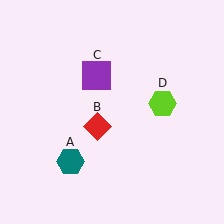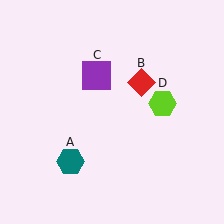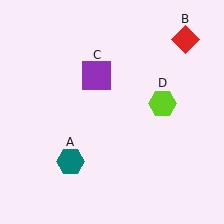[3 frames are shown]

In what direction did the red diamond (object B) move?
The red diamond (object B) moved up and to the right.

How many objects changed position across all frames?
1 object changed position: red diamond (object B).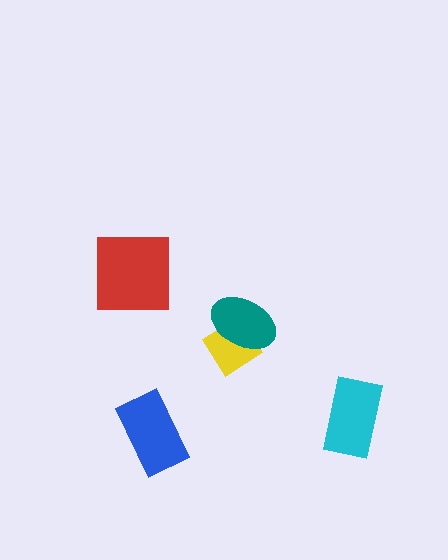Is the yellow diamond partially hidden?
Yes, it is partially covered by another shape.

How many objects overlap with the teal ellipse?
1 object overlaps with the teal ellipse.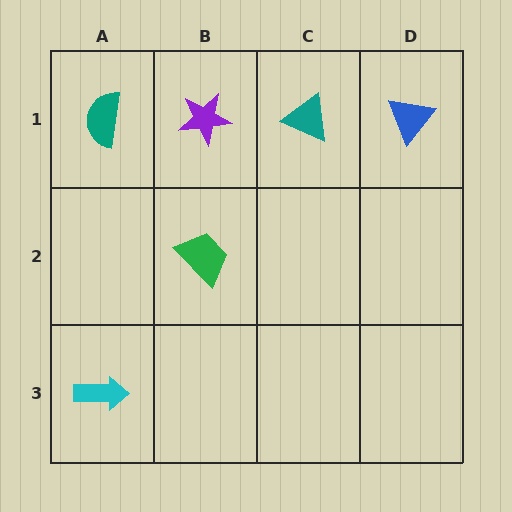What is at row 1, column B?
A purple star.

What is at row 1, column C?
A teal triangle.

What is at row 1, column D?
A blue triangle.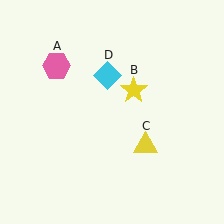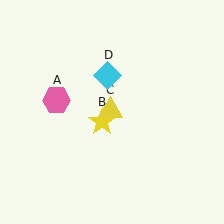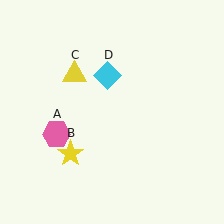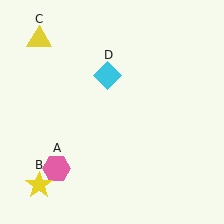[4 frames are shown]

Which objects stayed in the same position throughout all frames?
Cyan diamond (object D) remained stationary.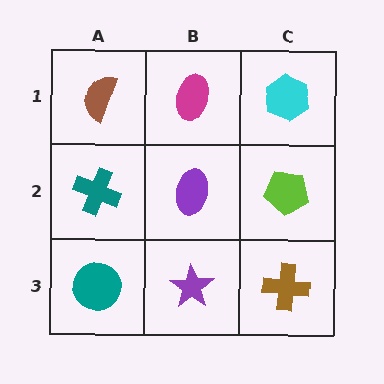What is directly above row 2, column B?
A magenta ellipse.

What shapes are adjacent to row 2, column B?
A magenta ellipse (row 1, column B), a purple star (row 3, column B), a teal cross (row 2, column A), a lime pentagon (row 2, column C).